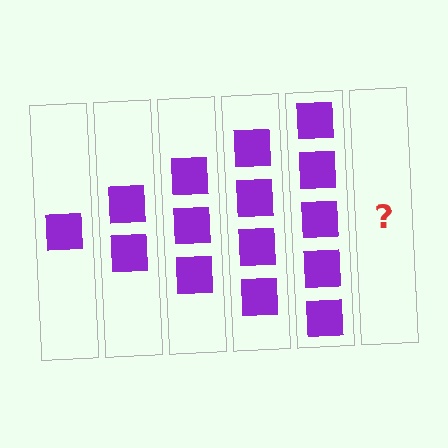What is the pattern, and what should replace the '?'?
The pattern is that each step adds one more square. The '?' should be 6 squares.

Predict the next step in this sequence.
The next step is 6 squares.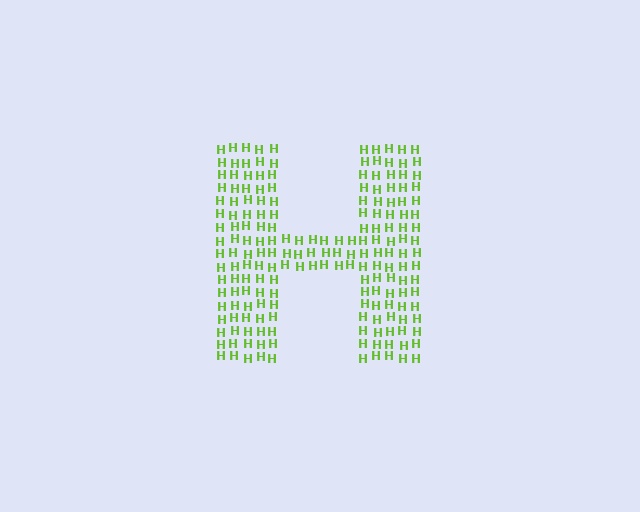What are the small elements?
The small elements are letter H's.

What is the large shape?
The large shape is the letter H.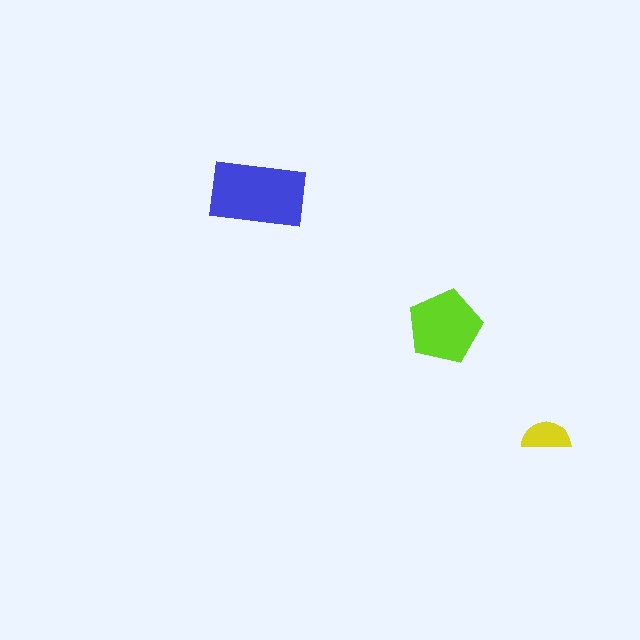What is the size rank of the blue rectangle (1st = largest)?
1st.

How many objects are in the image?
There are 3 objects in the image.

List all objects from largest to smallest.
The blue rectangle, the lime pentagon, the yellow semicircle.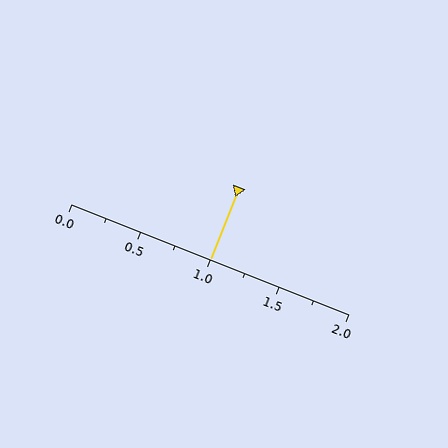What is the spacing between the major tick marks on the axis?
The major ticks are spaced 0.5 apart.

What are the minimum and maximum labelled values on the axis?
The axis runs from 0.0 to 2.0.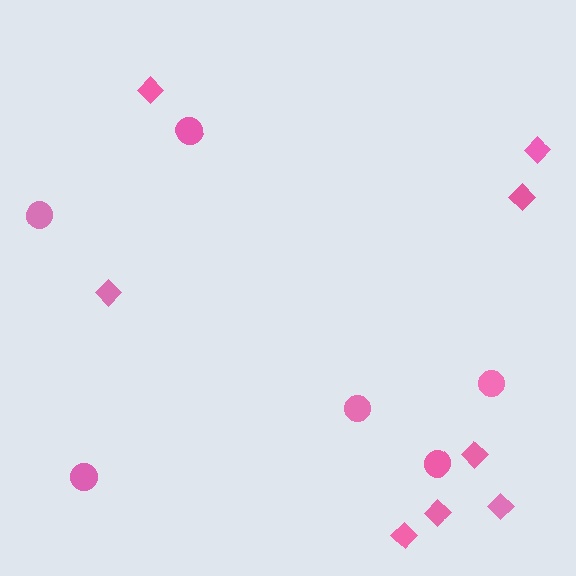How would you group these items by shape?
There are 2 groups: one group of diamonds (8) and one group of circles (6).